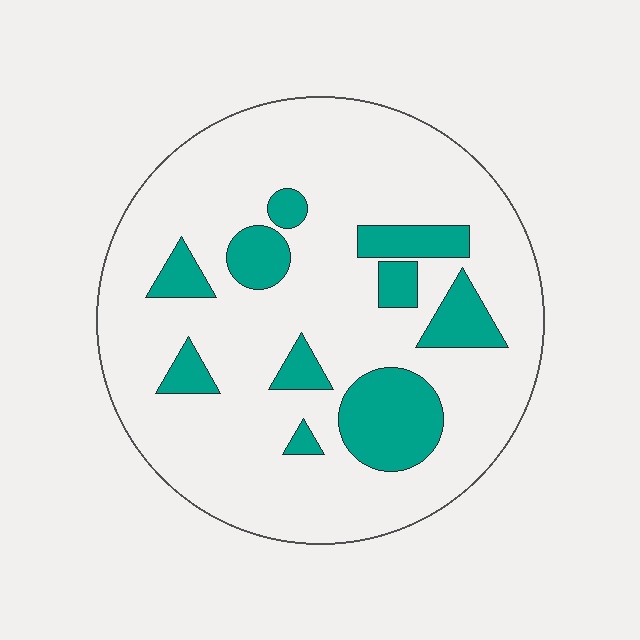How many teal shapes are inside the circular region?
10.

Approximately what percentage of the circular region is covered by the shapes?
Approximately 20%.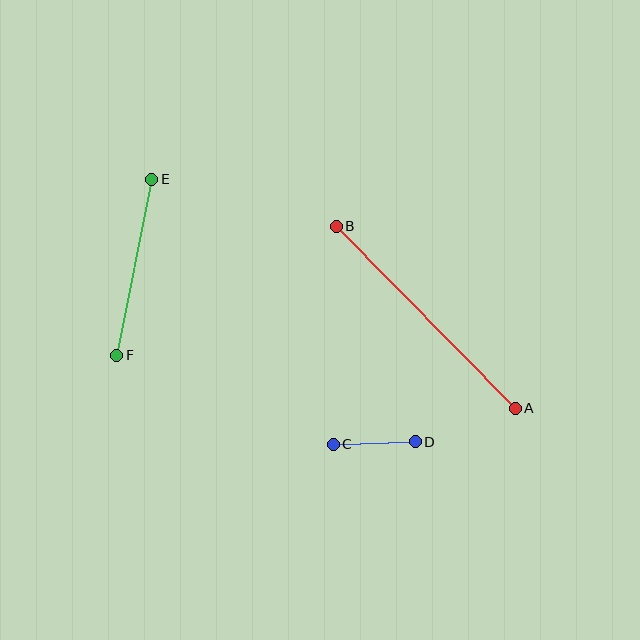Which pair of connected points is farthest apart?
Points A and B are farthest apart.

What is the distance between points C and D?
The distance is approximately 82 pixels.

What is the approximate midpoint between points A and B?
The midpoint is at approximately (426, 317) pixels.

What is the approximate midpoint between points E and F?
The midpoint is at approximately (134, 267) pixels.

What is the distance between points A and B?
The distance is approximately 255 pixels.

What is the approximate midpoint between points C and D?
The midpoint is at approximately (374, 443) pixels.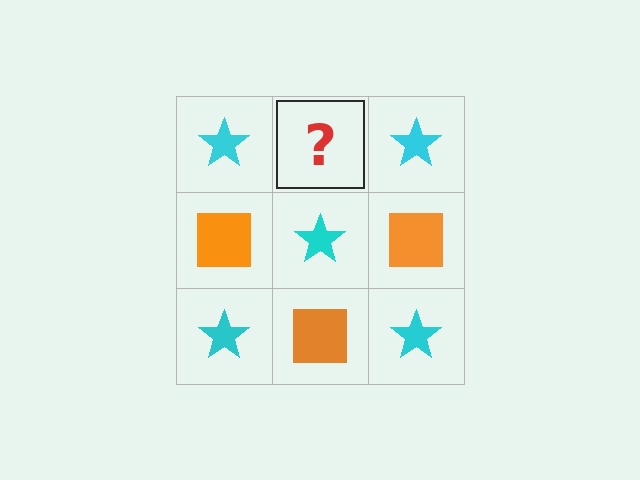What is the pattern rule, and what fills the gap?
The rule is that it alternates cyan star and orange square in a checkerboard pattern. The gap should be filled with an orange square.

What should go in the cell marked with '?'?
The missing cell should contain an orange square.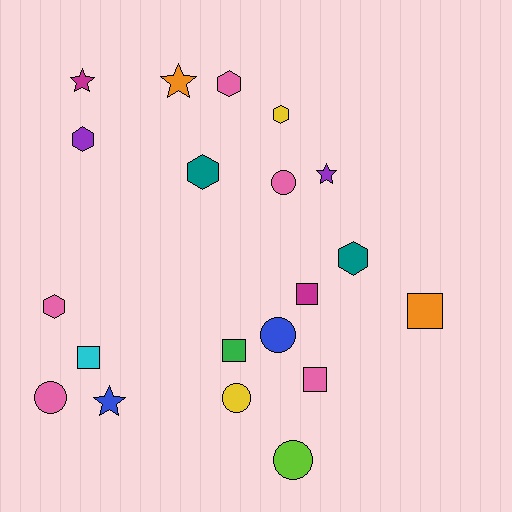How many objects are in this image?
There are 20 objects.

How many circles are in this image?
There are 5 circles.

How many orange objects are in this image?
There are 2 orange objects.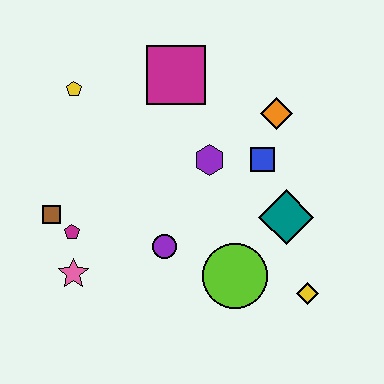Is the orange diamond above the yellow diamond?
Yes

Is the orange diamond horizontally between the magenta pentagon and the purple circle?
No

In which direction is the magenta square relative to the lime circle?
The magenta square is above the lime circle.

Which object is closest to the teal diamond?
The blue square is closest to the teal diamond.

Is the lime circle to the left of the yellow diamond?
Yes